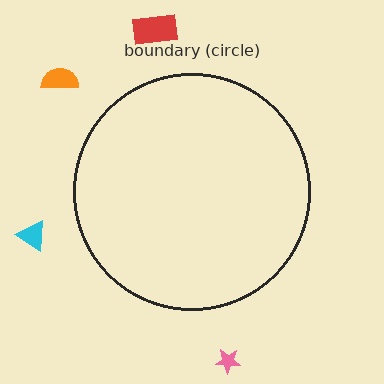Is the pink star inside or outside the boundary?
Outside.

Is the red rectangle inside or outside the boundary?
Outside.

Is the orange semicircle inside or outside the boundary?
Outside.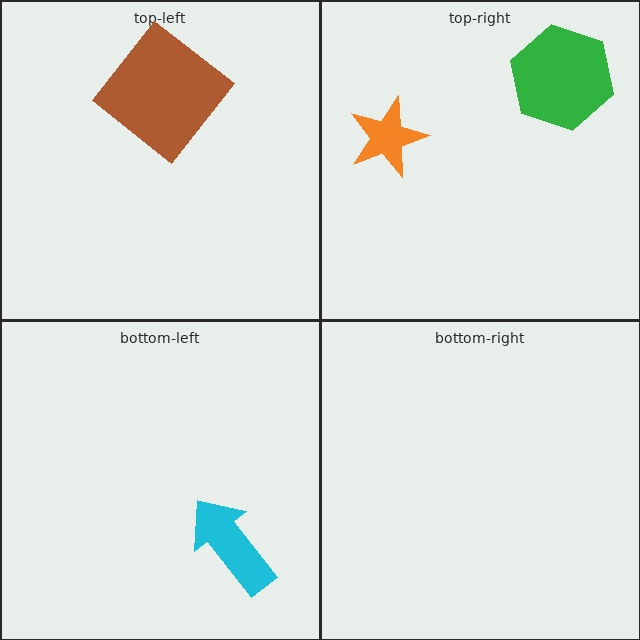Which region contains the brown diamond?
The top-left region.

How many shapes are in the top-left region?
1.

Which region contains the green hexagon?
The top-right region.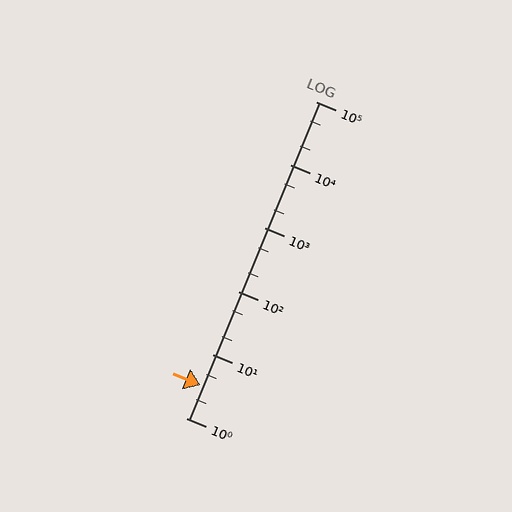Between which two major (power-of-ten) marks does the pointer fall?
The pointer is between 1 and 10.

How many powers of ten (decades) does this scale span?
The scale spans 5 decades, from 1 to 100000.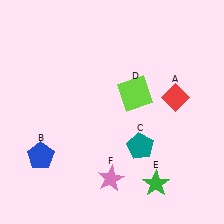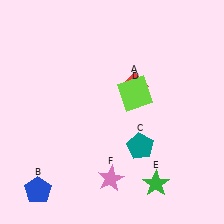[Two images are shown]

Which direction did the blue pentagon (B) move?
The blue pentagon (B) moved down.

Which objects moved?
The objects that moved are: the red diamond (A), the blue pentagon (B).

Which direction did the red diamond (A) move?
The red diamond (A) moved left.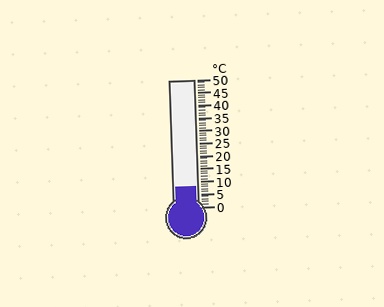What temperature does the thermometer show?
The thermometer shows approximately 8°C.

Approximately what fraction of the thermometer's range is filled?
The thermometer is filled to approximately 15% of its range.